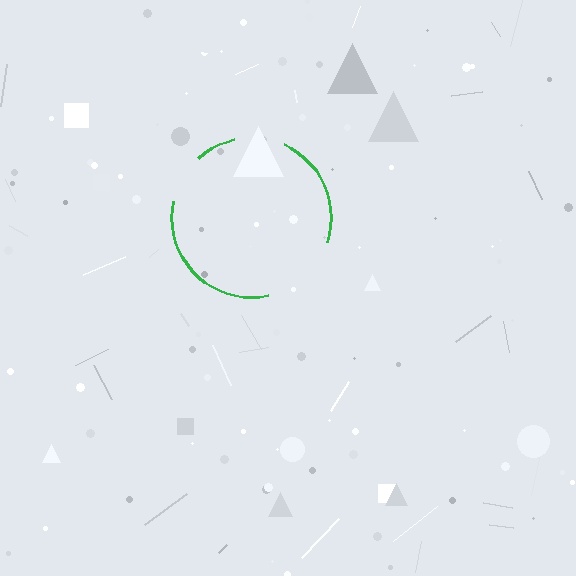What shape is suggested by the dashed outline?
The dashed outline suggests a circle.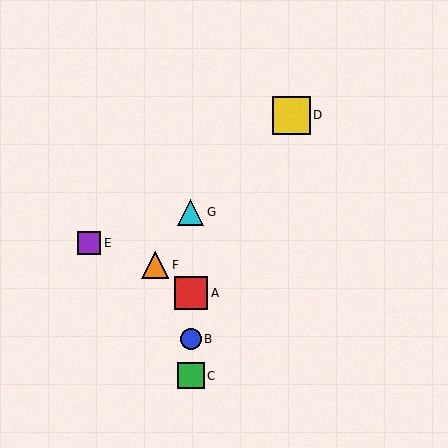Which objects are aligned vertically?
Objects A, B, C, G are aligned vertically.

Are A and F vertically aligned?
No, A is at x≈191 and F is at x≈155.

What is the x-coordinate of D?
Object D is at x≈291.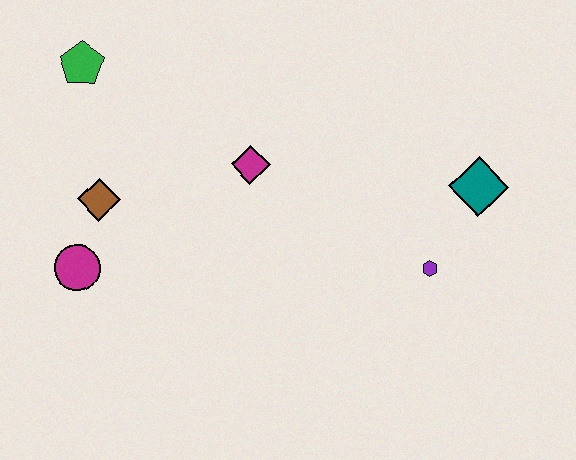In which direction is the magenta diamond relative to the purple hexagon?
The magenta diamond is to the left of the purple hexagon.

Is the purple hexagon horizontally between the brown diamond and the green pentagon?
No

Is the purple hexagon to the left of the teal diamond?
Yes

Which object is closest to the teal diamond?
The purple hexagon is closest to the teal diamond.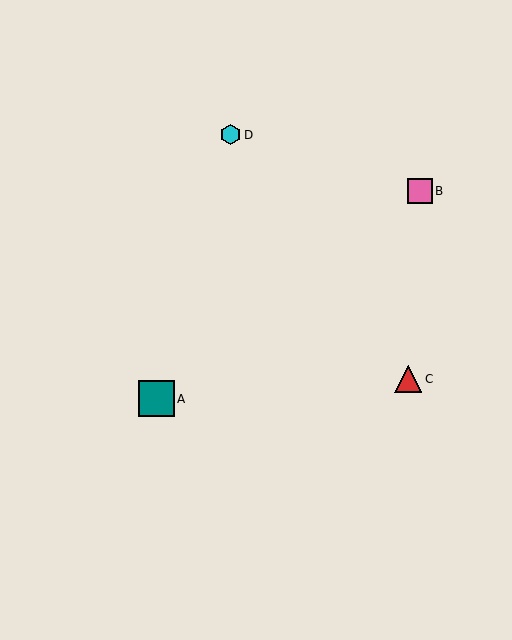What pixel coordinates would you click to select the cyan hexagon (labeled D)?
Click at (231, 135) to select the cyan hexagon D.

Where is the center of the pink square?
The center of the pink square is at (420, 191).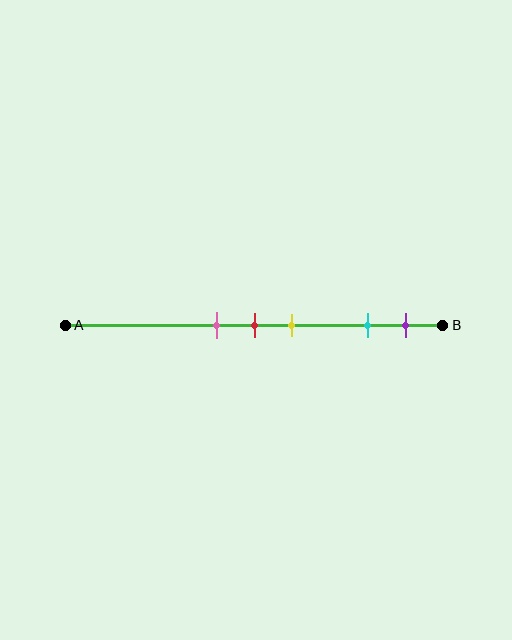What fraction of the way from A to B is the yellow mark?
The yellow mark is approximately 60% (0.6) of the way from A to B.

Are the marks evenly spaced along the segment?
No, the marks are not evenly spaced.